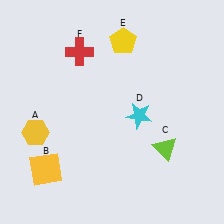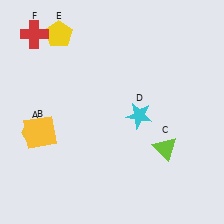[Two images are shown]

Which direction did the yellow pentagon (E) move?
The yellow pentagon (E) moved left.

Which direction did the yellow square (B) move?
The yellow square (B) moved up.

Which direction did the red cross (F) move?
The red cross (F) moved left.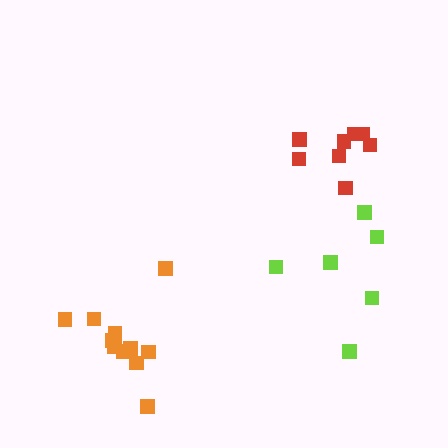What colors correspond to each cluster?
The clusters are colored: orange, lime, red.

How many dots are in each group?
Group 1: 11 dots, Group 2: 6 dots, Group 3: 8 dots (25 total).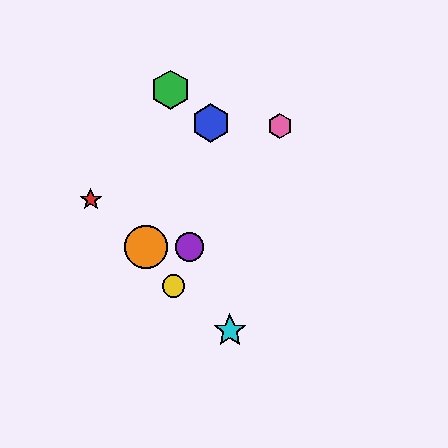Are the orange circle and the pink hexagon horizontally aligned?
No, the orange circle is at y≈247 and the pink hexagon is at y≈126.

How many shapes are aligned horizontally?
2 shapes (the purple circle, the orange circle) are aligned horizontally.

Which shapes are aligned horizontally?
The purple circle, the orange circle are aligned horizontally.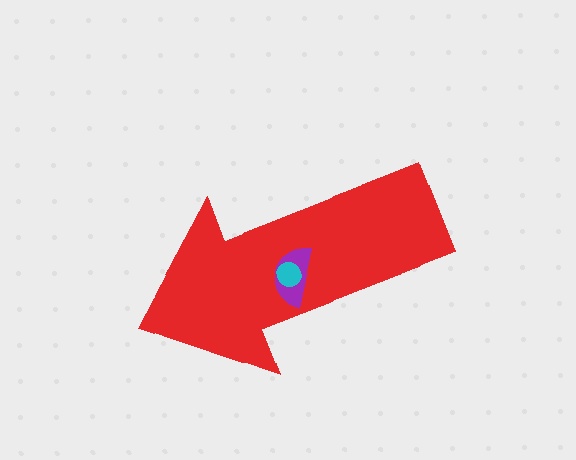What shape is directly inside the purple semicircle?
The cyan circle.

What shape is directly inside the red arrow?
The purple semicircle.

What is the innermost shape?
The cyan circle.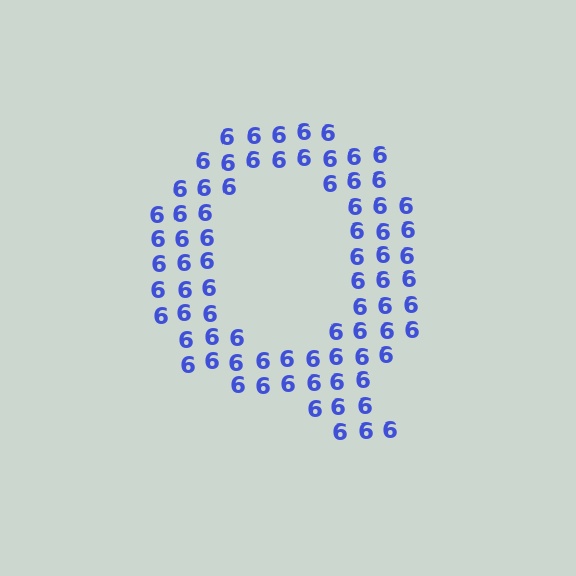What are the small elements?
The small elements are digit 6's.